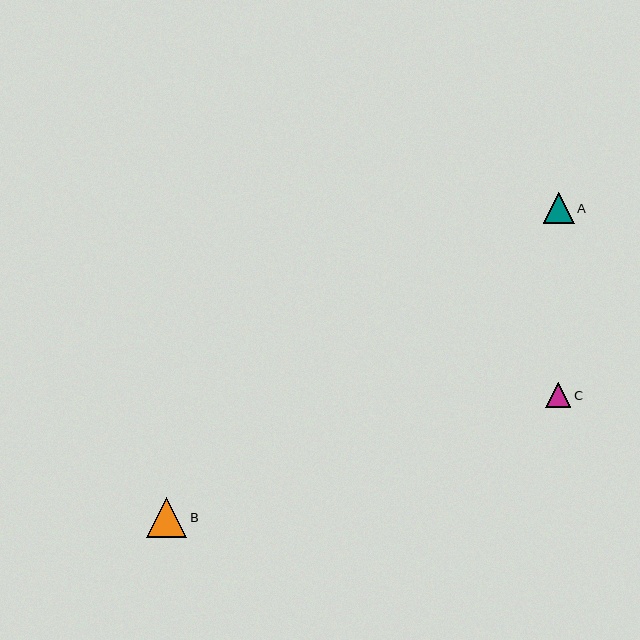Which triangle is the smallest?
Triangle C is the smallest with a size of approximately 25 pixels.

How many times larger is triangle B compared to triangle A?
Triangle B is approximately 1.3 times the size of triangle A.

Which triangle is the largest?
Triangle B is the largest with a size of approximately 40 pixels.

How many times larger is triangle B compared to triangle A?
Triangle B is approximately 1.3 times the size of triangle A.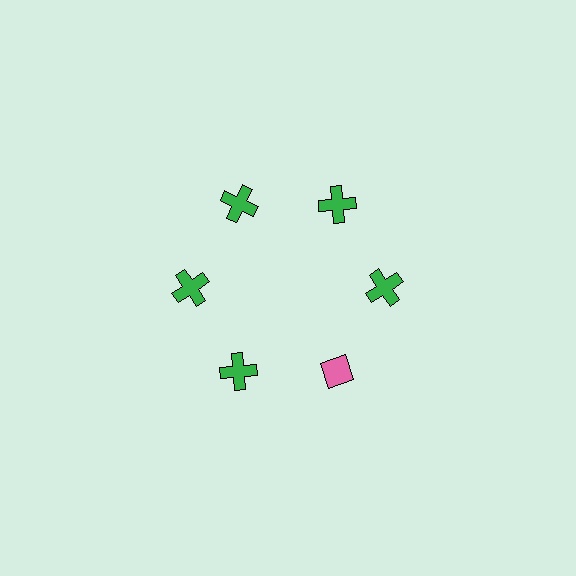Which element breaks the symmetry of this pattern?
The pink diamond at roughly the 5 o'clock position breaks the symmetry. All other shapes are green crosses.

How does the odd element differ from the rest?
It differs in both color (pink instead of green) and shape (diamond instead of cross).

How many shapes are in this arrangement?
There are 6 shapes arranged in a ring pattern.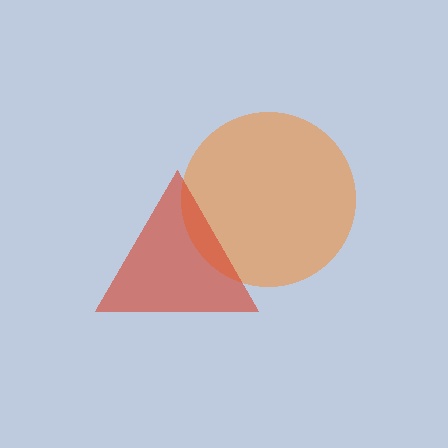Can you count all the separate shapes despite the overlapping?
Yes, there are 2 separate shapes.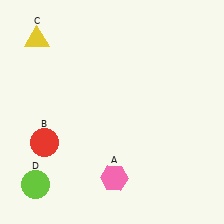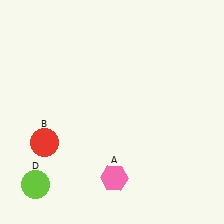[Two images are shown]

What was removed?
The yellow triangle (C) was removed in Image 2.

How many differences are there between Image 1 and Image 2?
There is 1 difference between the two images.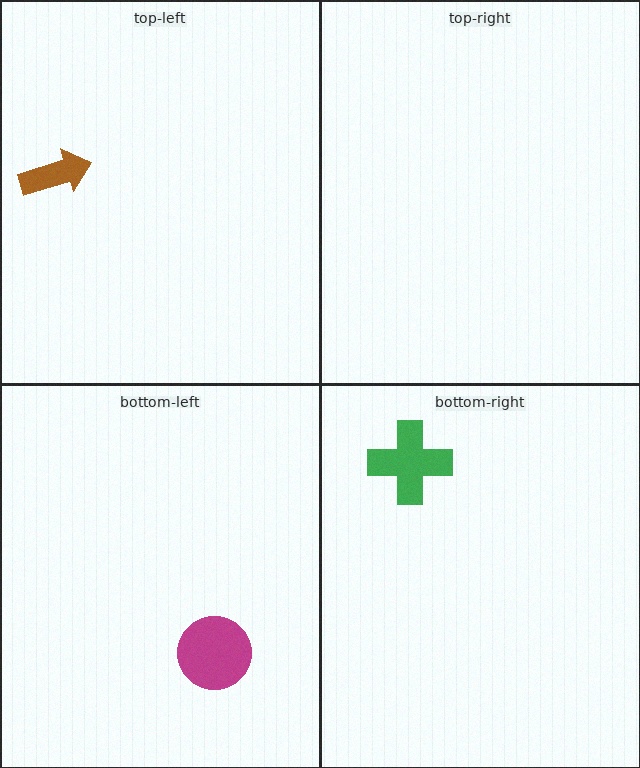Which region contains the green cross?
The bottom-right region.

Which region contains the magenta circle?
The bottom-left region.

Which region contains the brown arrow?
The top-left region.